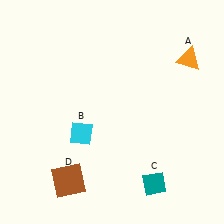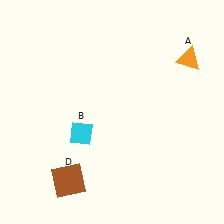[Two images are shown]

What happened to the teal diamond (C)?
The teal diamond (C) was removed in Image 2. It was in the bottom-right area of Image 1.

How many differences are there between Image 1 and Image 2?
There is 1 difference between the two images.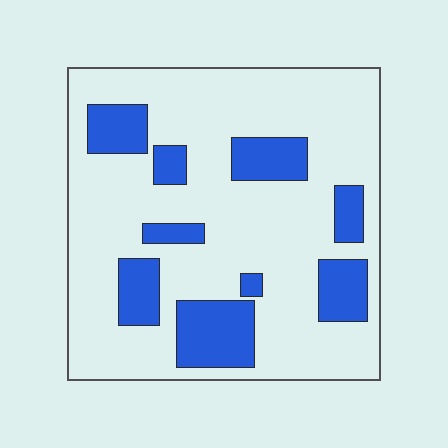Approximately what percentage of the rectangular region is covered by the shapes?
Approximately 25%.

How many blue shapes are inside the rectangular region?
9.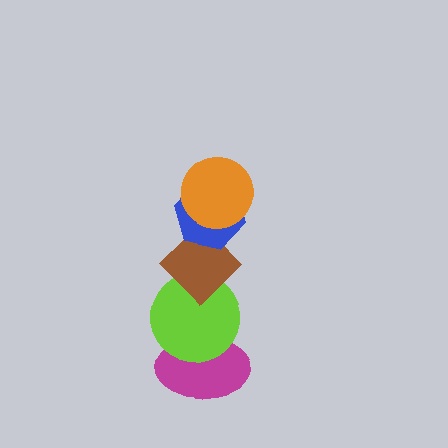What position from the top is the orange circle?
The orange circle is 1st from the top.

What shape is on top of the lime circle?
The brown diamond is on top of the lime circle.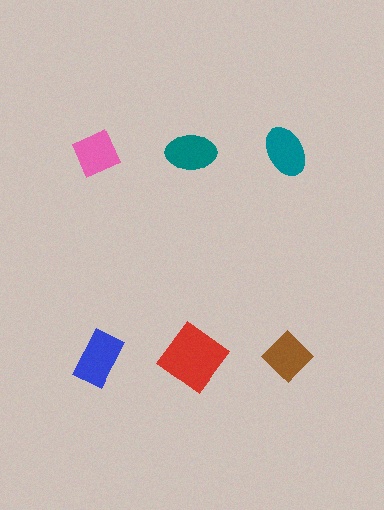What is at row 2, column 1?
A blue rectangle.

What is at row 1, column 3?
A teal ellipse.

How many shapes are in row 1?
3 shapes.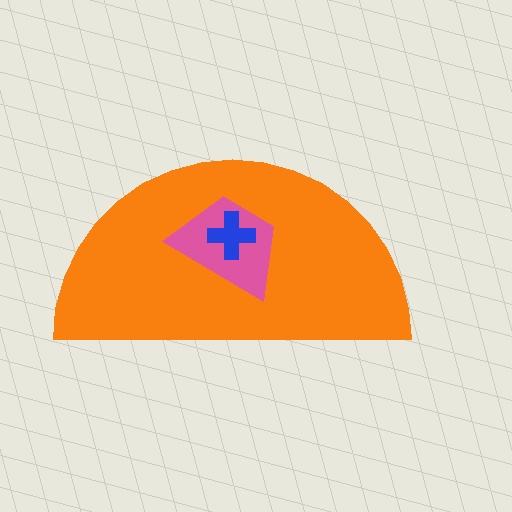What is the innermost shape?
The blue cross.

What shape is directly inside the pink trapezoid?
The blue cross.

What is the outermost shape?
The orange semicircle.